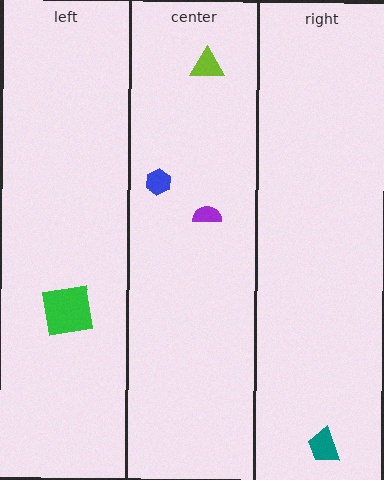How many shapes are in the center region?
3.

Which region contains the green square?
The left region.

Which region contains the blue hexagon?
The center region.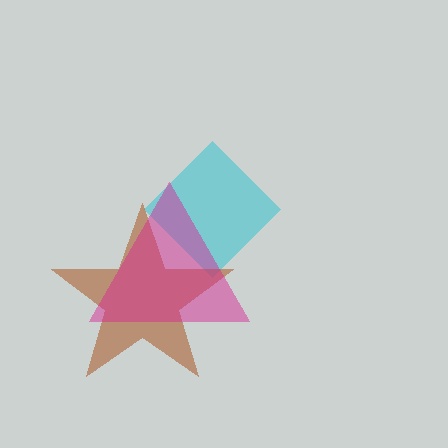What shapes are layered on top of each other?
The layered shapes are: a cyan diamond, a brown star, a magenta triangle.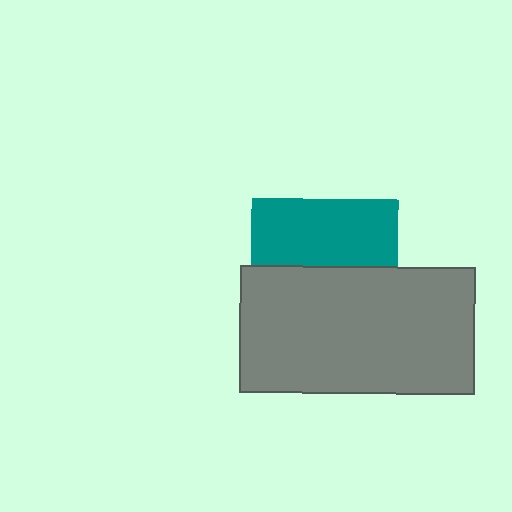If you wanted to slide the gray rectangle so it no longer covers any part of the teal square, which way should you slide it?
Slide it down — that is the most direct way to separate the two shapes.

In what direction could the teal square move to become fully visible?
The teal square could move up. That would shift it out from behind the gray rectangle entirely.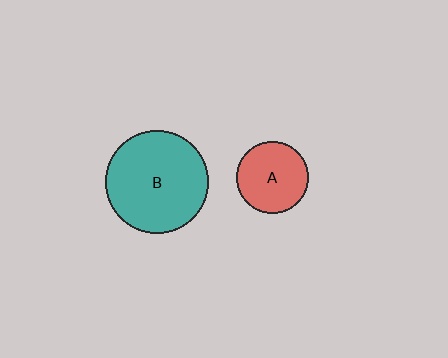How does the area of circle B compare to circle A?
Approximately 2.0 times.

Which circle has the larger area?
Circle B (teal).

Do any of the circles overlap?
No, none of the circles overlap.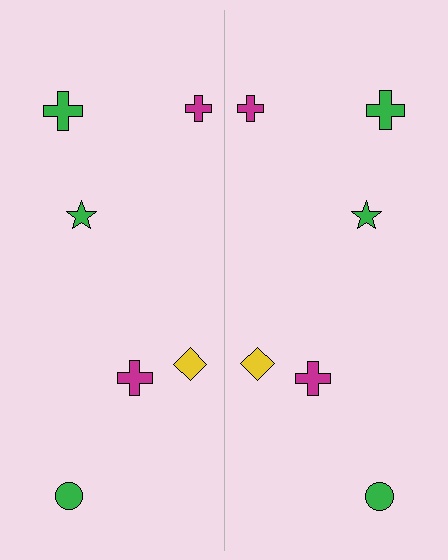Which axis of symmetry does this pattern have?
The pattern has a vertical axis of symmetry running through the center of the image.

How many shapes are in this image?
There are 12 shapes in this image.